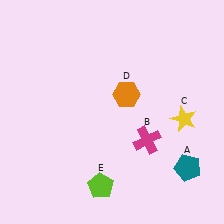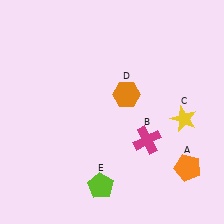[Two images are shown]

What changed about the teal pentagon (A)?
In Image 1, A is teal. In Image 2, it changed to orange.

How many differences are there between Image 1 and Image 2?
There is 1 difference between the two images.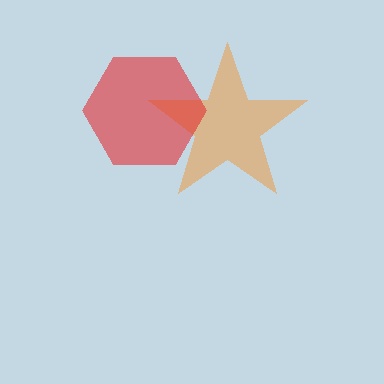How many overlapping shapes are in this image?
There are 2 overlapping shapes in the image.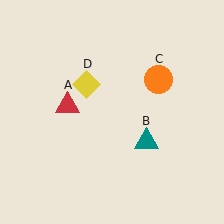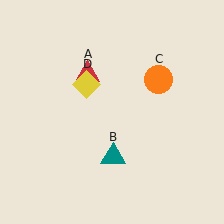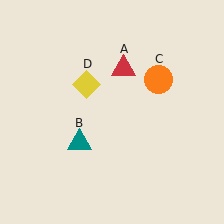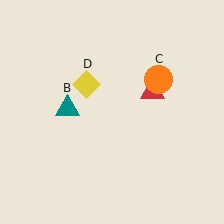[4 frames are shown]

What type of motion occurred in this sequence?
The red triangle (object A), teal triangle (object B) rotated clockwise around the center of the scene.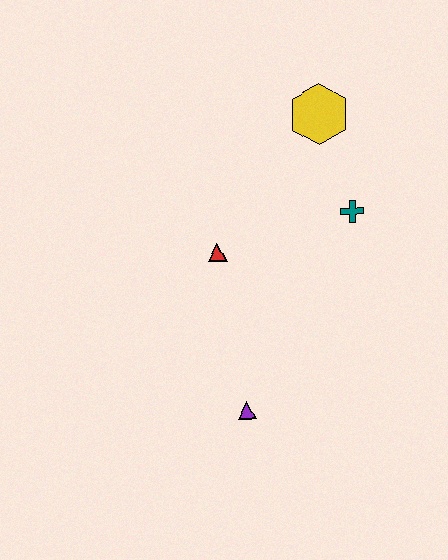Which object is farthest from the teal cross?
The purple triangle is farthest from the teal cross.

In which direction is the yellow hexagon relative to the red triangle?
The yellow hexagon is above the red triangle.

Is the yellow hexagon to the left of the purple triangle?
No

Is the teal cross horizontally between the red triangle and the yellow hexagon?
No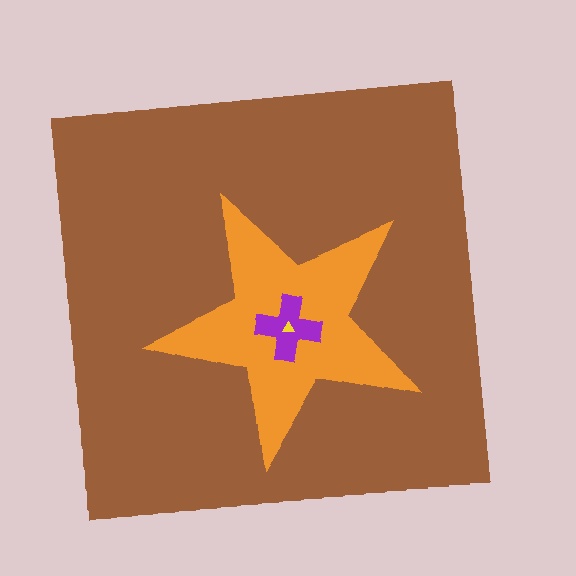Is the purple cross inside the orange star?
Yes.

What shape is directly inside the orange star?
The purple cross.